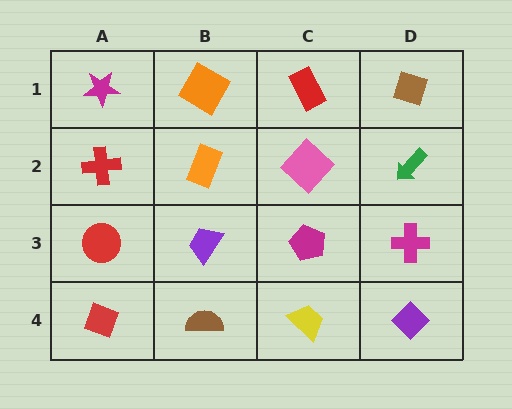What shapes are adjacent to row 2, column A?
A magenta star (row 1, column A), a red circle (row 3, column A), an orange rectangle (row 2, column B).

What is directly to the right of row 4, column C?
A purple diamond.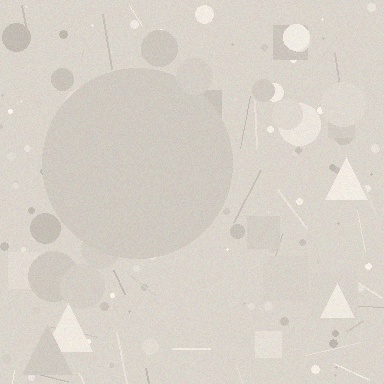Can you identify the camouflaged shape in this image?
The camouflaged shape is a circle.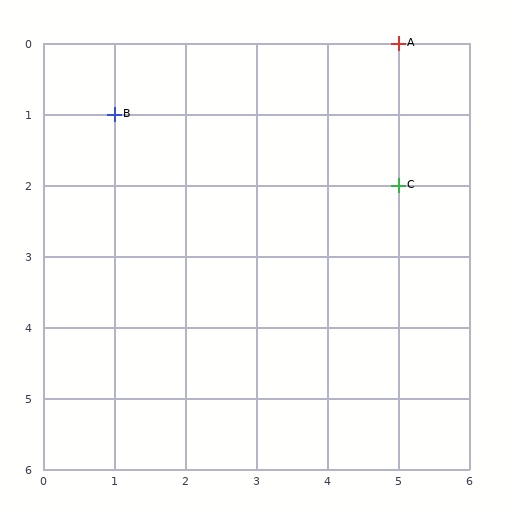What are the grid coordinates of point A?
Point A is at grid coordinates (5, 0).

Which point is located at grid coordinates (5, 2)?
Point C is at (5, 2).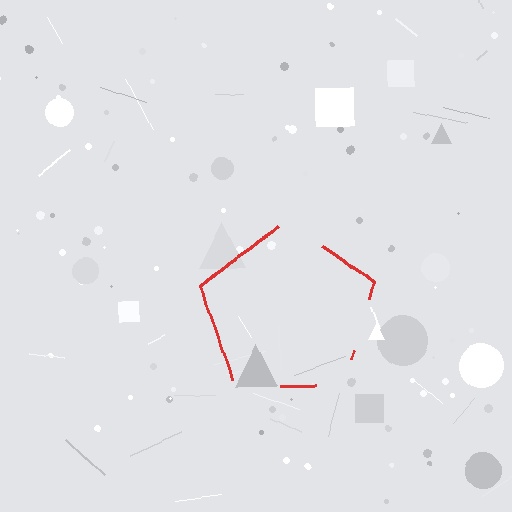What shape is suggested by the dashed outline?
The dashed outline suggests a pentagon.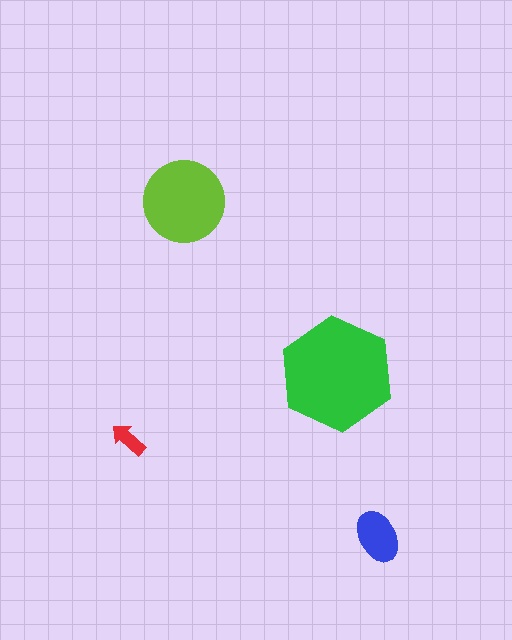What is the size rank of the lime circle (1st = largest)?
2nd.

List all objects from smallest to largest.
The red arrow, the blue ellipse, the lime circle, the green hexagon.